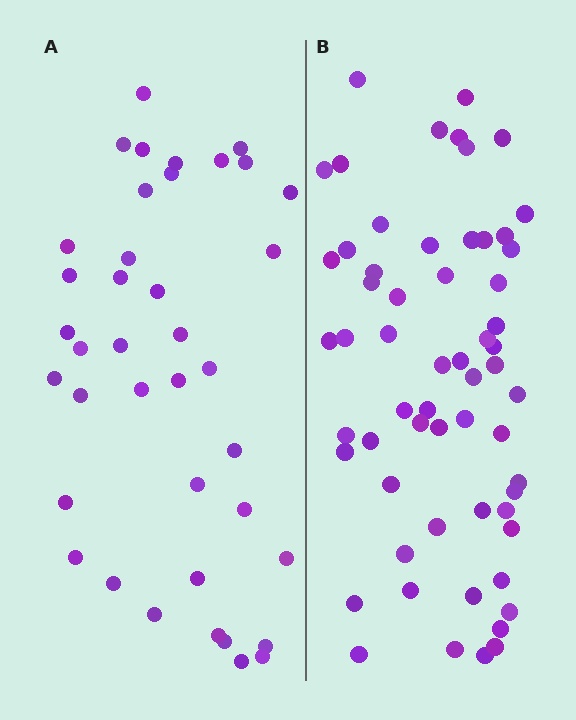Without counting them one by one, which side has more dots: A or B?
Region B (the right region) has more dots.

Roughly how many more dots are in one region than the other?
Region B has approximately 20 more dots than region A.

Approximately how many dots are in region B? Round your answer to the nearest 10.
About 60 dots.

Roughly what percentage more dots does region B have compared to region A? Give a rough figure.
About 55% more.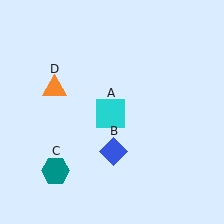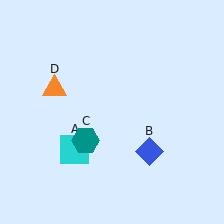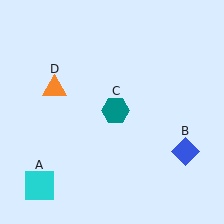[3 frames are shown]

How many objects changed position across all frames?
3 objects changed position: cyan square (object A), blue diamond (object B), teal hexagon (object C).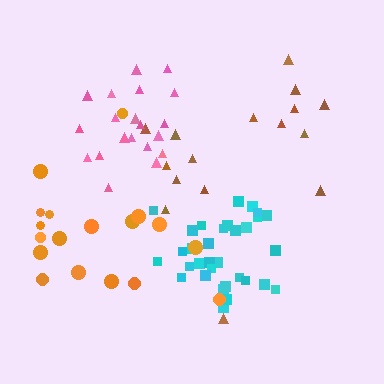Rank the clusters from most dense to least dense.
cyan, pink, orange, brown.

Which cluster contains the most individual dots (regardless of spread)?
Cyan (32).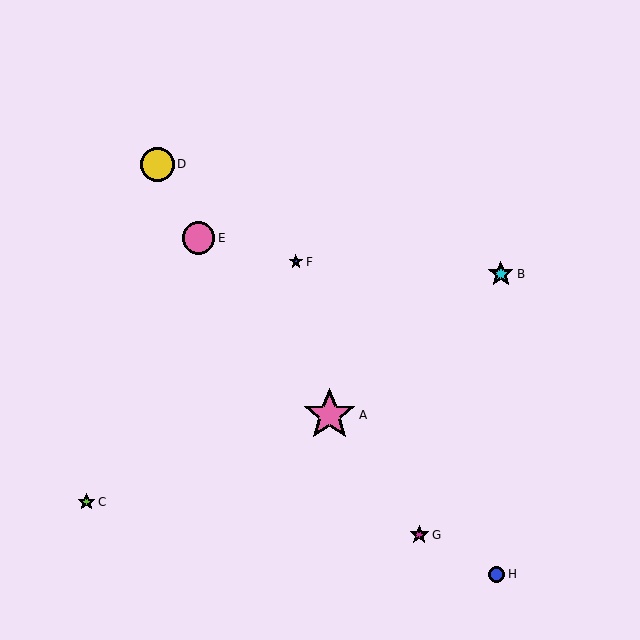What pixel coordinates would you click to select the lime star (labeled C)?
Click at (87, 502) to select the lime star C.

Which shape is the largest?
The pink star (labeled A) is the largest.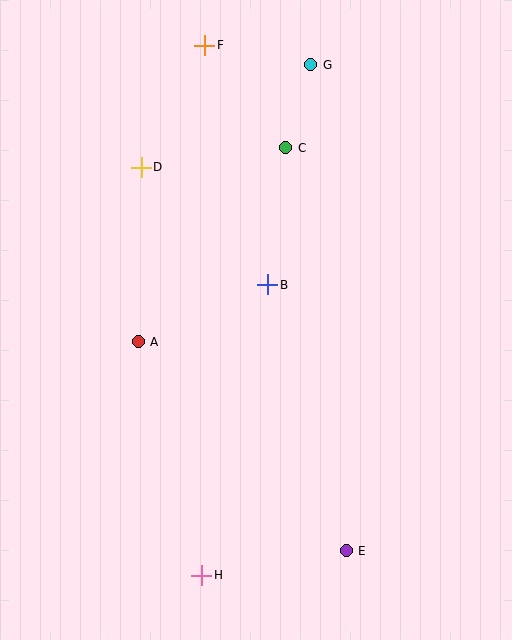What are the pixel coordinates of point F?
Point F is at (205, 45).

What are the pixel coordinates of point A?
Point A is at (138, 342).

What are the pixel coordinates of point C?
Point C is at (286, 148).